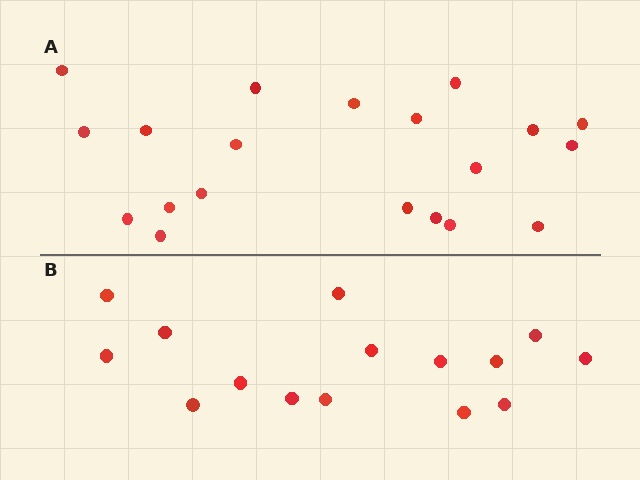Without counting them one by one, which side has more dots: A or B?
Region A (the top region) has more dots.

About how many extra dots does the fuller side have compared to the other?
Region A has about 5 more dots than region B.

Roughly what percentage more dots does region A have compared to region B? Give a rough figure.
About 35% more.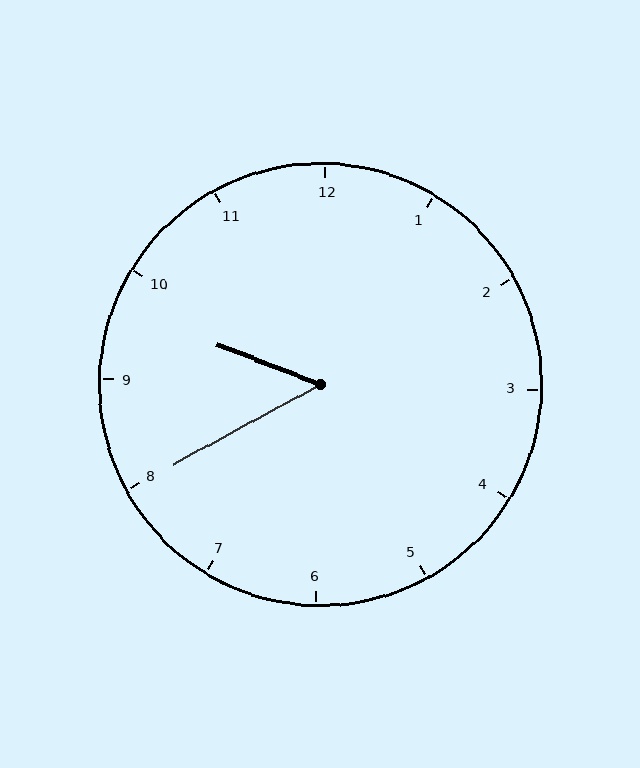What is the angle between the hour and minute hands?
Approximately 50 degrees.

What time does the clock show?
9:40.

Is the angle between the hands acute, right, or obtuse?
It is acute.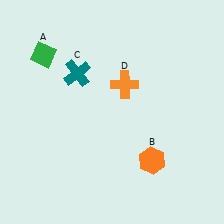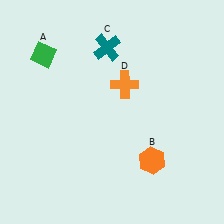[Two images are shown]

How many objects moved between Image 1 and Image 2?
1 object moved between the two images.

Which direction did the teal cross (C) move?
The teal cross (C) moved right.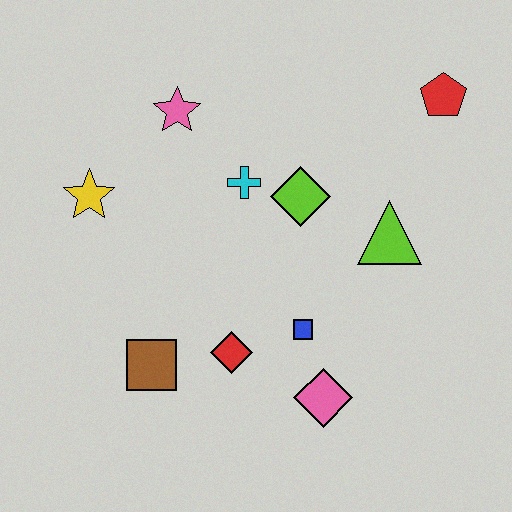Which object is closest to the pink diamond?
The blue square is closest to the pink diamond.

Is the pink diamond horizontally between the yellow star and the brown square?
No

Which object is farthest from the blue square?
The red pentagon is farthest from the blue square.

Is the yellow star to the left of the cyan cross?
Yes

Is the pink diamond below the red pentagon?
Yes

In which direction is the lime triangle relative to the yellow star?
The lime triangle is to the right of the yellow star.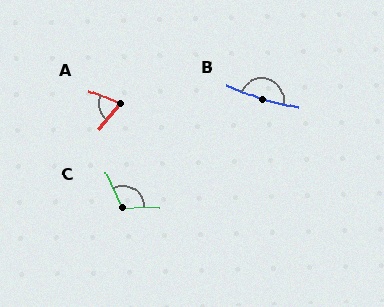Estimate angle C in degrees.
Approximately 116 degrees.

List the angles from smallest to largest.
A (73°), C (116°), B (169°).